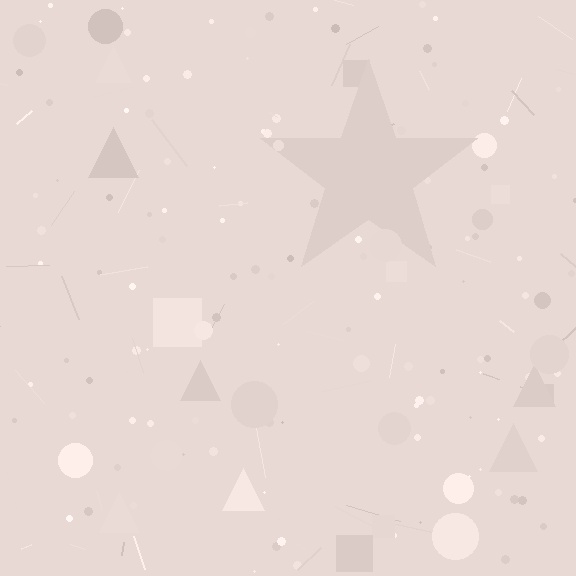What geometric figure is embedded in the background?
A star is embedded in the background.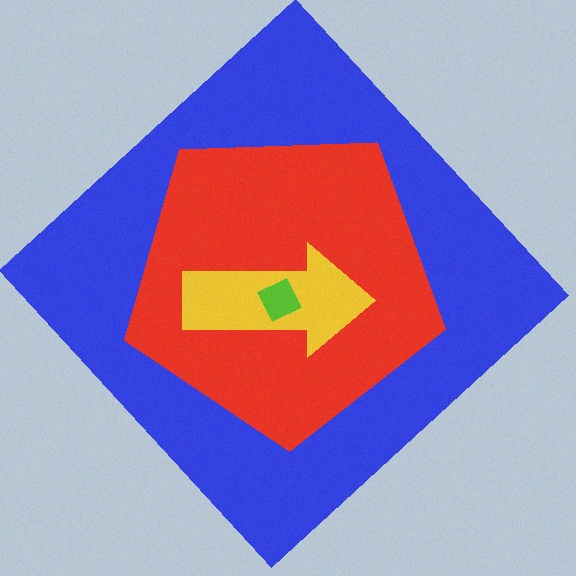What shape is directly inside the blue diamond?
The red pentagon.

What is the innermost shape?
The lime diamond.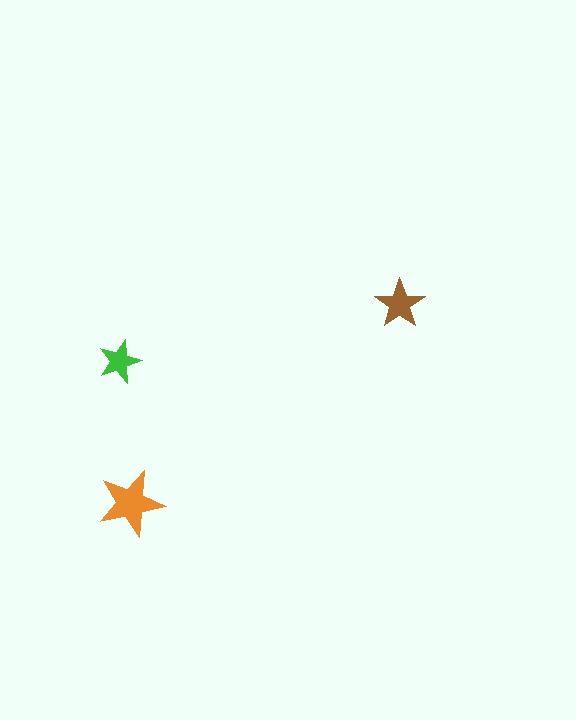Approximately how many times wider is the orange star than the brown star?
About 1.5 times wider.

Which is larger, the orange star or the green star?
The orange one.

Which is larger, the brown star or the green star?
The brown one.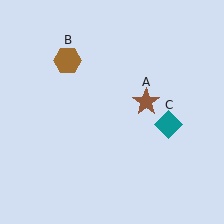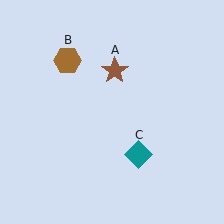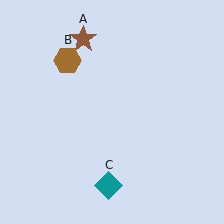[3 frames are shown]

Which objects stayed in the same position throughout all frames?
Brown hexagon (object B) remained stationary.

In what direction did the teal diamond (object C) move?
The teal diamond (object C) moved down and to the left.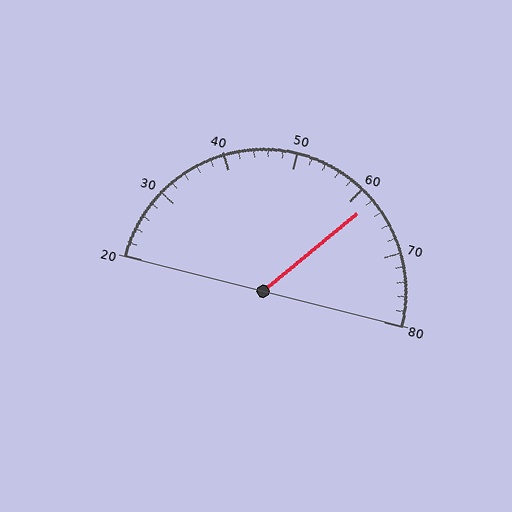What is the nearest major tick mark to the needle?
The nearest major tick mark is 60.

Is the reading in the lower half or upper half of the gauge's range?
The reading is in the upper half of the range (20 to 80).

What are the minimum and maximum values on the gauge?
The gauge ranges from 20 to 80.